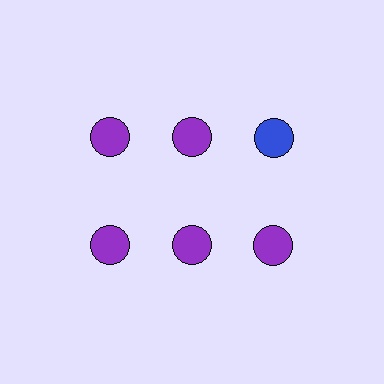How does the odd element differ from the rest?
It has a different color: blue instead of purple.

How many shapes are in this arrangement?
There are 6 shapes arranged in a grid pattern.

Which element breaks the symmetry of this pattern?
The blue circle in the top row, center column breaks the symmetry. All other shapes are purple circles.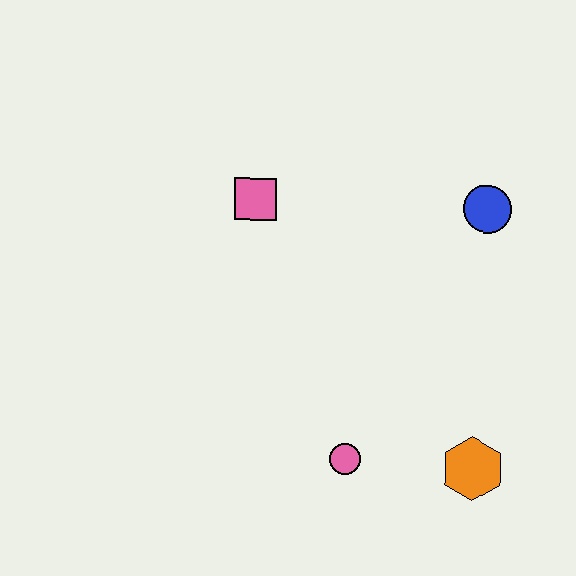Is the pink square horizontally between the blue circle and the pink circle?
No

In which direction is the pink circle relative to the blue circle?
The pink circle is below the blue circle.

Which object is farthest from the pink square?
The orange hexagon is farthest from the pink square.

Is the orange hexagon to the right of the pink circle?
Yes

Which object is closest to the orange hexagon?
The pink circle is closest to the orange hexagon.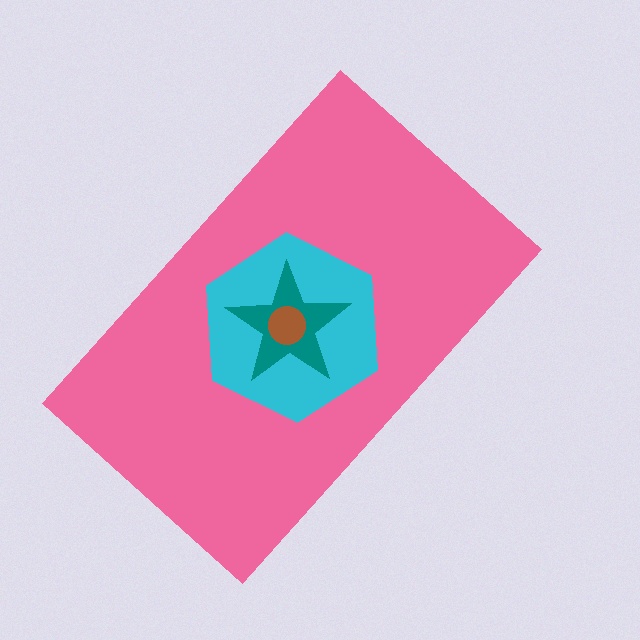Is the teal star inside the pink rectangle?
Yes.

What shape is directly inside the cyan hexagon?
The teal star.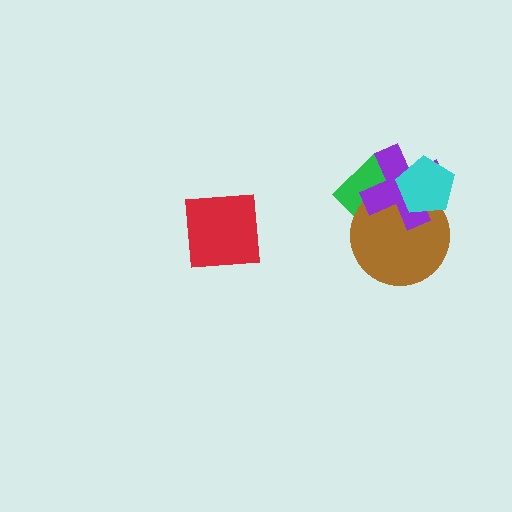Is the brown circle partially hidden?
Yes, it is partially covered by another shape.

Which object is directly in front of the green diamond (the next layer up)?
The brown circle is directly in front of the green diamond.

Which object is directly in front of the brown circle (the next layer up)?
The purple cross is directly in front of the brown circle.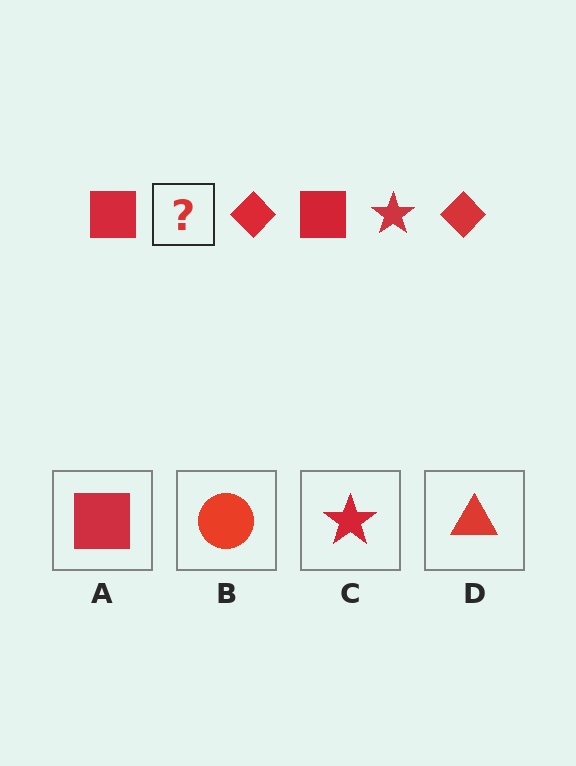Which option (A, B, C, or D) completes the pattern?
C.